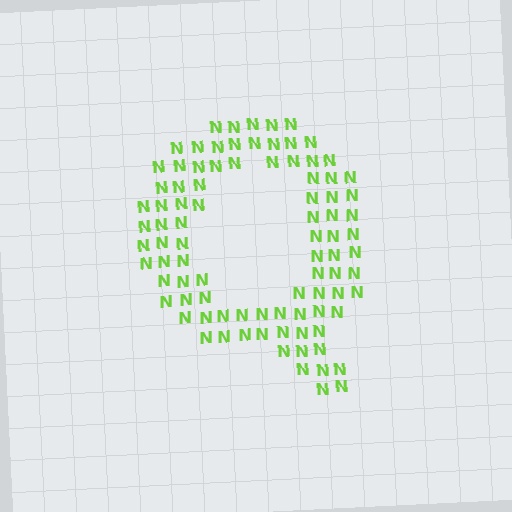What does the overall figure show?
The overall figure shows the letter Q.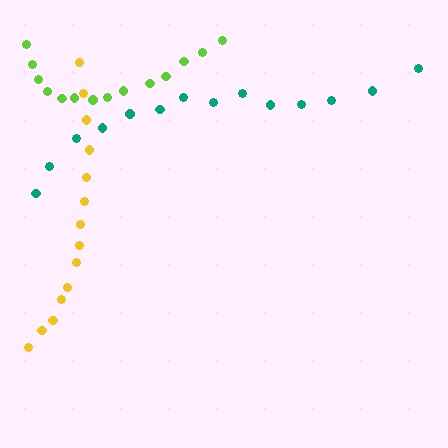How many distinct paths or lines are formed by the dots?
There are 3 distinct paths.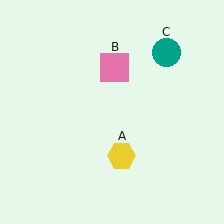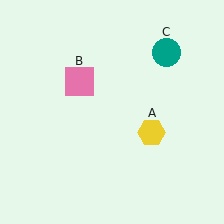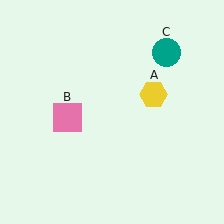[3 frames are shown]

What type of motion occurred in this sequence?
The yellow hexagon (object A), pink square (object B) rotated counterclockwise around the center of the scene.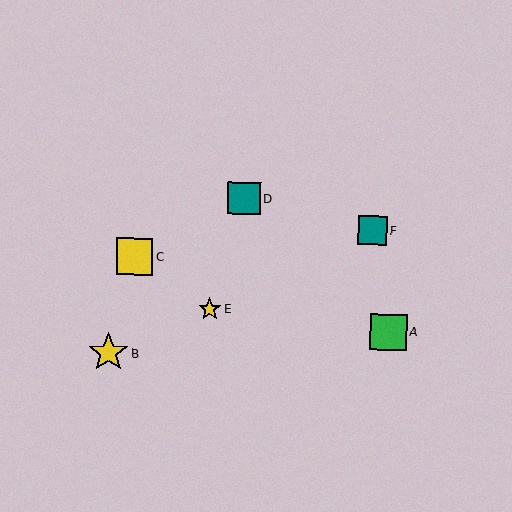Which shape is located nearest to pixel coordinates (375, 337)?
The green square (labeled A) at (388, 332) is nearest to that location.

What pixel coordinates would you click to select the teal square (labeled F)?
Click at (372, 230) to select the teal square F.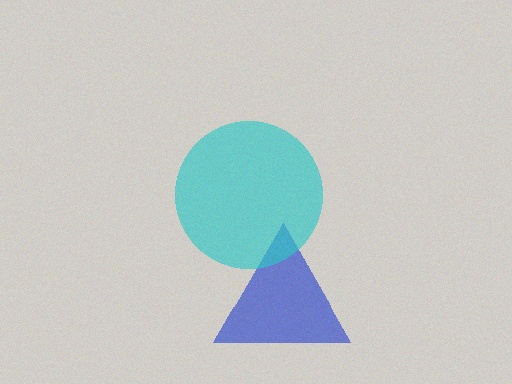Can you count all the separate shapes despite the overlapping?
Yes, there are 2 separate shapes.